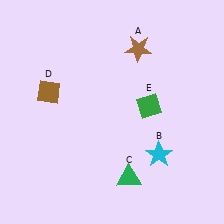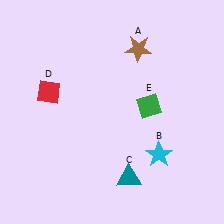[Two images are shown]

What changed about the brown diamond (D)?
In Image 1, D is brown. In Image 2, it changed to red.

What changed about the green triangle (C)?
In Image 1, C is green. In Image 2, it changed to teal.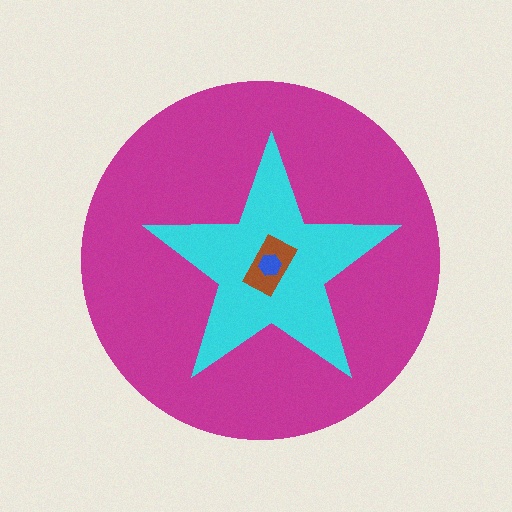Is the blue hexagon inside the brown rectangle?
Yes.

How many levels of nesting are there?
4.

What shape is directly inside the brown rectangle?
The blue hexagon.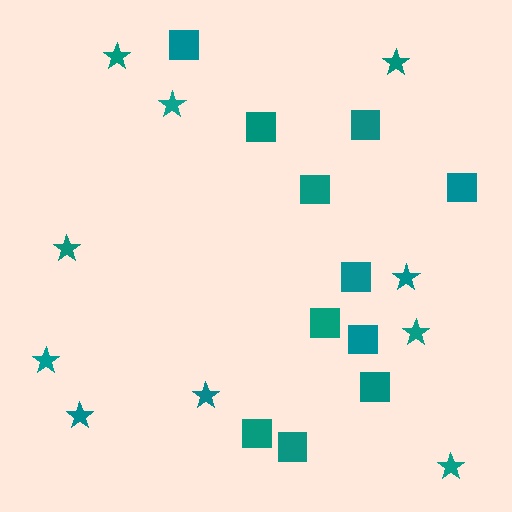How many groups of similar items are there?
There are 2 groups: one group of stars (10) and one group of squares (11).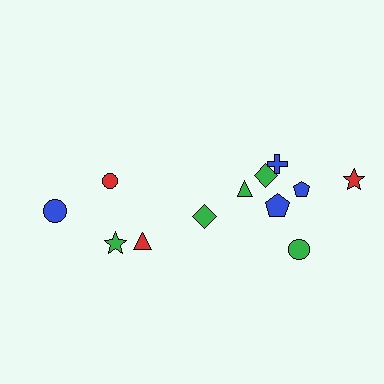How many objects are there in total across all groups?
There are 12 objects.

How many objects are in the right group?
There are 8 objects.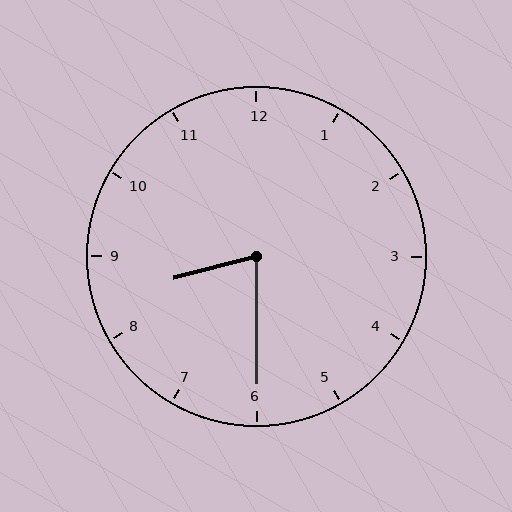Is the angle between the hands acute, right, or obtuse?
It is acute.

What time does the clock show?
8:30.